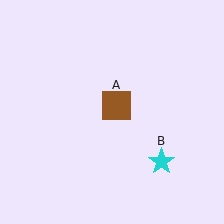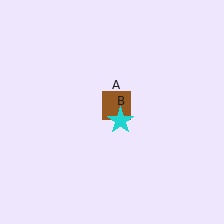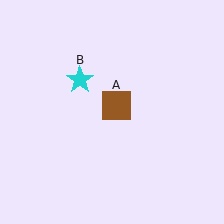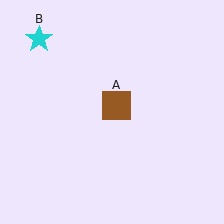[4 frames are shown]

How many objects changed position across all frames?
1 object changed position: cyan star (object B).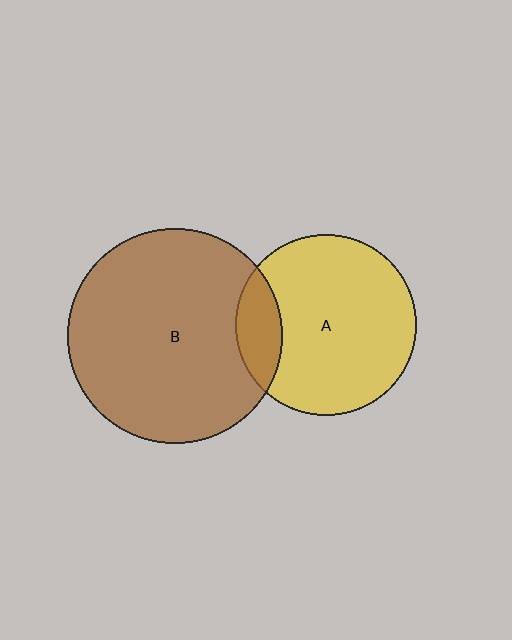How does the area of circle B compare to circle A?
Approximately 1.4 times.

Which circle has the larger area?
Circle B (brown).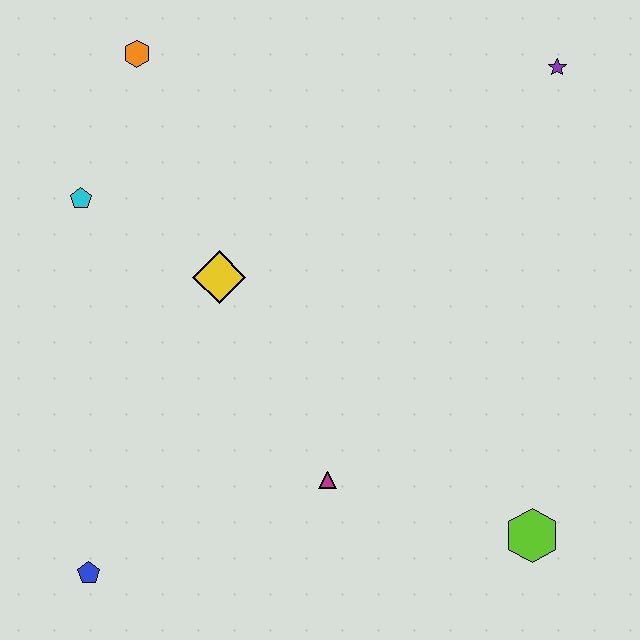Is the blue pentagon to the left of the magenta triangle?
Yes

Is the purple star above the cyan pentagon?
Yes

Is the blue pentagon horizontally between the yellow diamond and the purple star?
No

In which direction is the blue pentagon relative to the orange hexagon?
The blue pentagon is below the orange hexagon.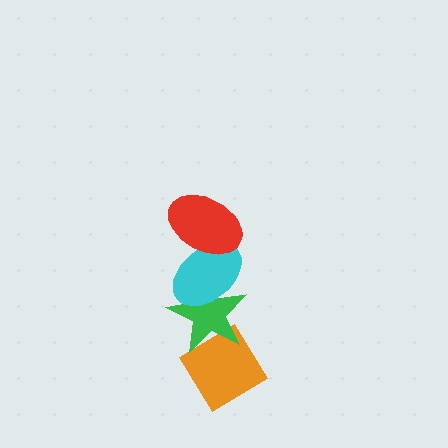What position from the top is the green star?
The green star is 3rd from the top.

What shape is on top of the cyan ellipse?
The red ellipse is on top of the cyan ellipse.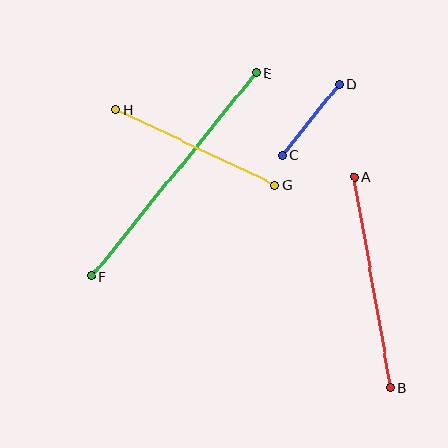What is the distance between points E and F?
The distance is approximately 261 pixels.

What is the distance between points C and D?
The distance is approximately 90 pixels.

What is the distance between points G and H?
The distance is approximately 176 pixels.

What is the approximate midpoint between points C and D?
The midpoint is at approximately (310, 120) pixels.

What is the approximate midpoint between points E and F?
The midpoint is at approximately (174, 175) pixels.